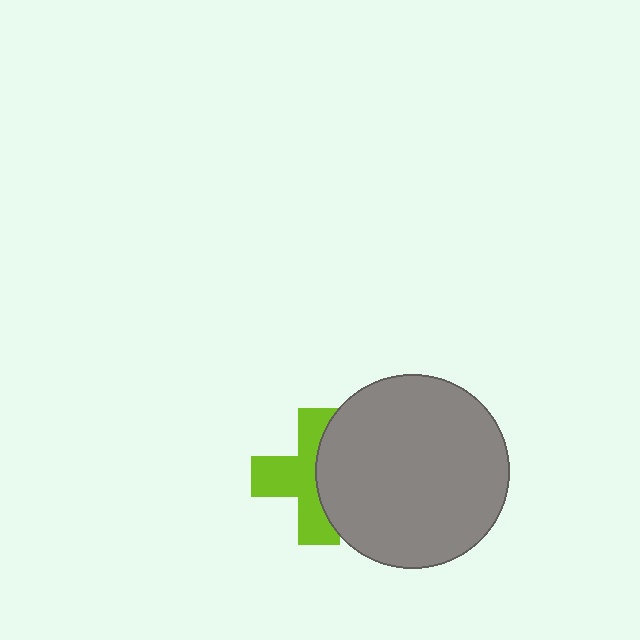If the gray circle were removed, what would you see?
You would see the complete lime cross.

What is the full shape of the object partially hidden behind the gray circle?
The partially hidden object is a lime cross.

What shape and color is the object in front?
The object in front is a gray circle.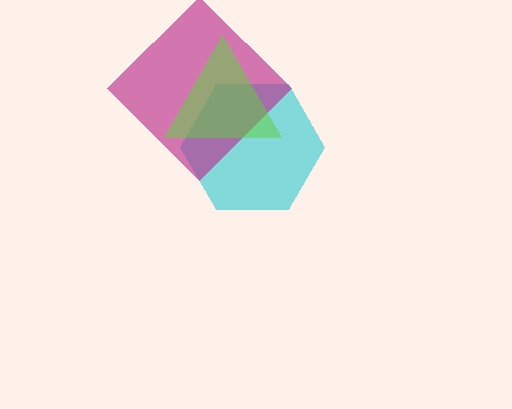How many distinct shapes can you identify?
There are 3 distinct shapes: a cyan hexagon, a magenta diamond, a lime triangle.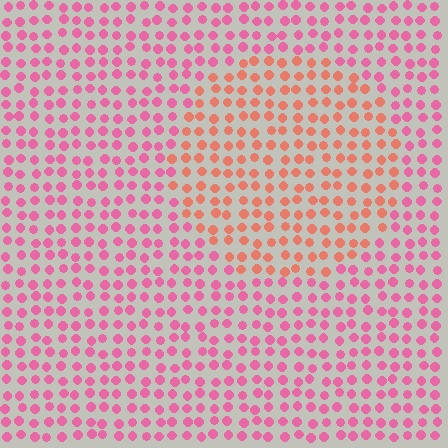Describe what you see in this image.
The image is filled with small pink elements in a uniform arrangement. A circle-shaped region is visible where the elements are tinted to a slightly different hue, forming a subtle color boundary.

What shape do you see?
I see a circle.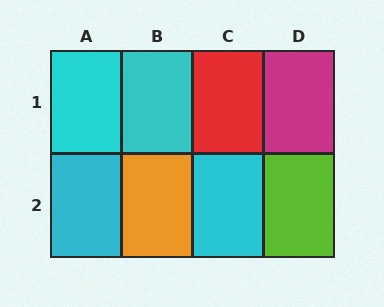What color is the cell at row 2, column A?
Cyan.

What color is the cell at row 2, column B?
Orange.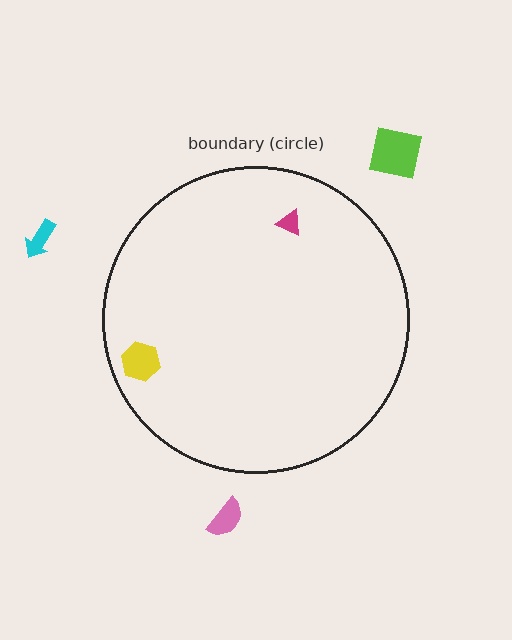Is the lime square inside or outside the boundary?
Outside.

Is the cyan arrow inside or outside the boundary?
Outside.